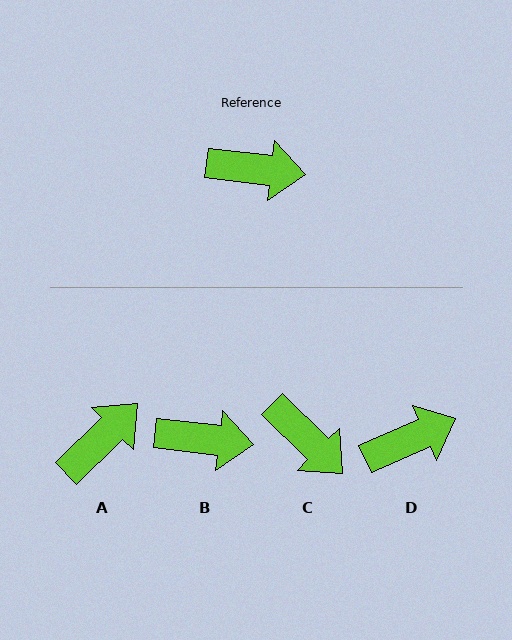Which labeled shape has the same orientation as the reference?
B.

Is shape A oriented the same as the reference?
No, it is off by about 51 degrees.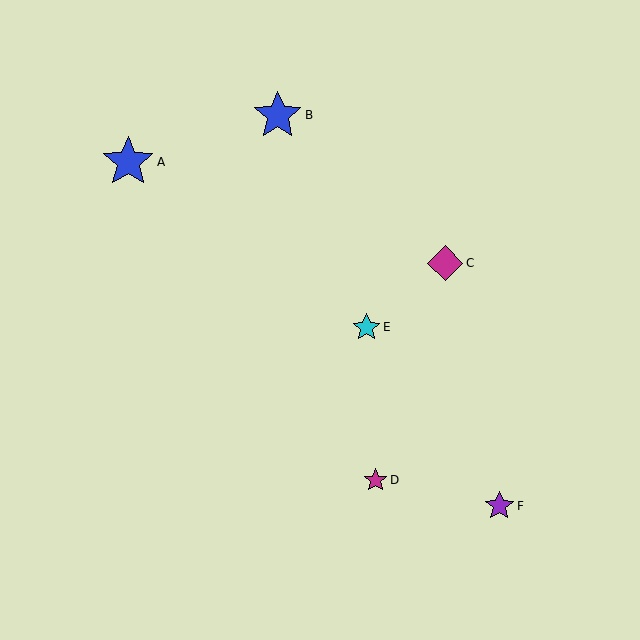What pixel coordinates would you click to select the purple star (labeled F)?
Click at (499, 506) to select the purple star F.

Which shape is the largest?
The blue star (labeled A) is the largest.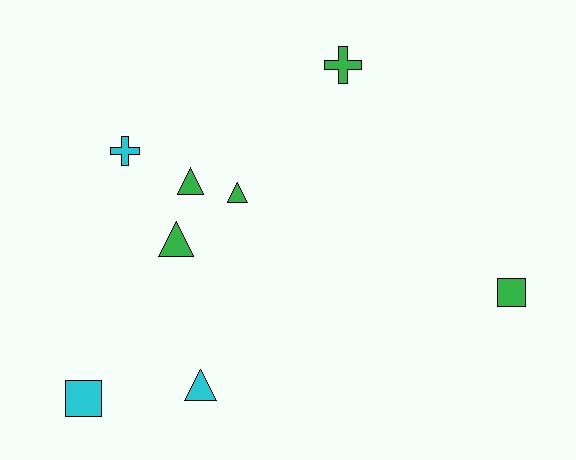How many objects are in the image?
There are 8 objects.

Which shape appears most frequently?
Triangle, with 4 objects.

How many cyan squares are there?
There is 1 cyan square.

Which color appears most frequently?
Green, with 5 objects.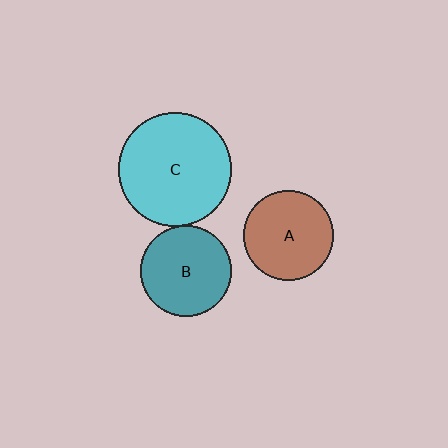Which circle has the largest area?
Circle C (cyan).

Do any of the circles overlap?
No, none of the circles overlap.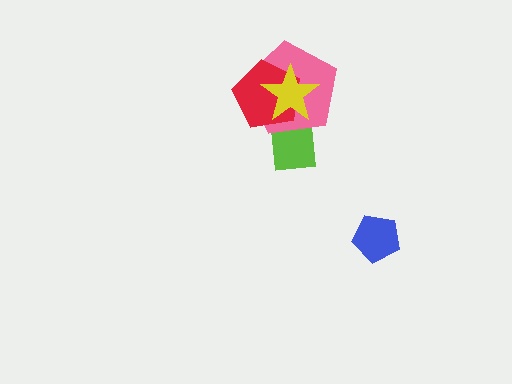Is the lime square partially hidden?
Yes, it is partially covered by another shape.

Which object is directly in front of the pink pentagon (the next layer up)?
The red pentagon is directly in front of the pink pentagon.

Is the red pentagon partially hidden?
Yes, it is partially covered by another shape.